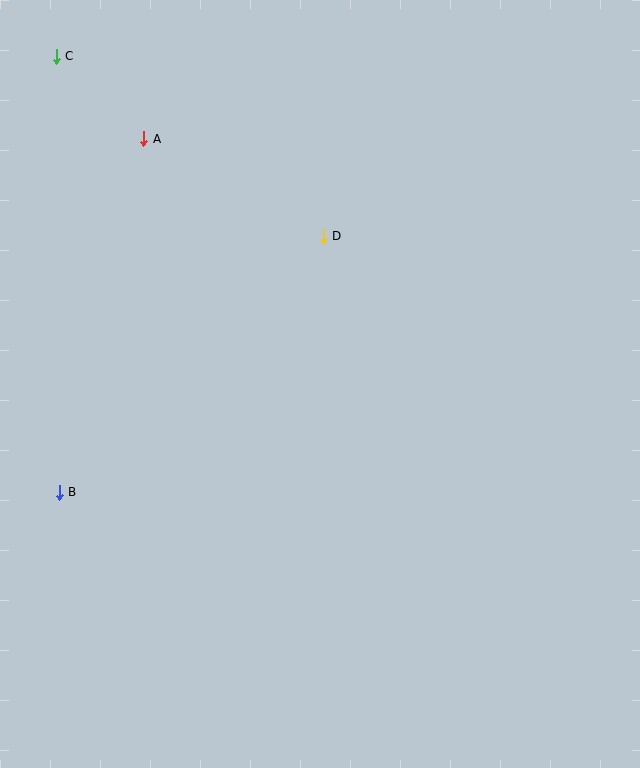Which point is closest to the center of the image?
Point D at (323, 236) is closest to the center.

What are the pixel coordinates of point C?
Point C is at (56, 56).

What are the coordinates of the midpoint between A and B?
The midpoint between A and B is at (101, 316).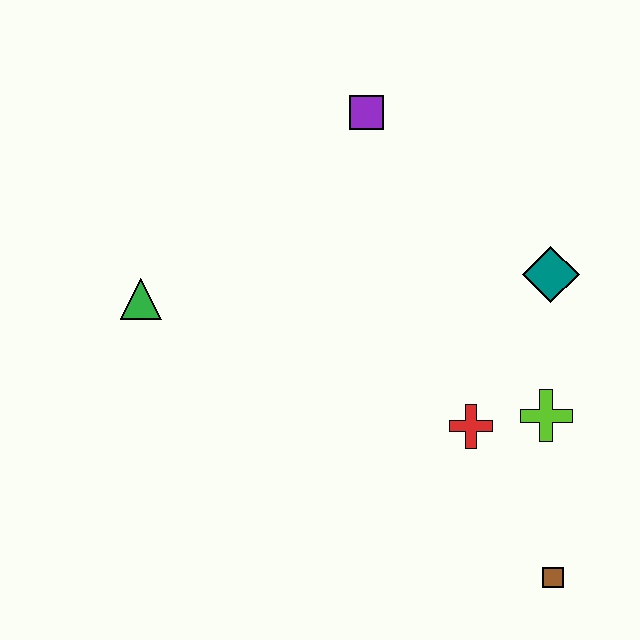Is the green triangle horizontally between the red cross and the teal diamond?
No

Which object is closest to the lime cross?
The red cross is closest to the lime cross.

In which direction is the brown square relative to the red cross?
The brown square is below the red cross.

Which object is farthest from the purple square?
The brown square is farthest from the purple square.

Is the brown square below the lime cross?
Yes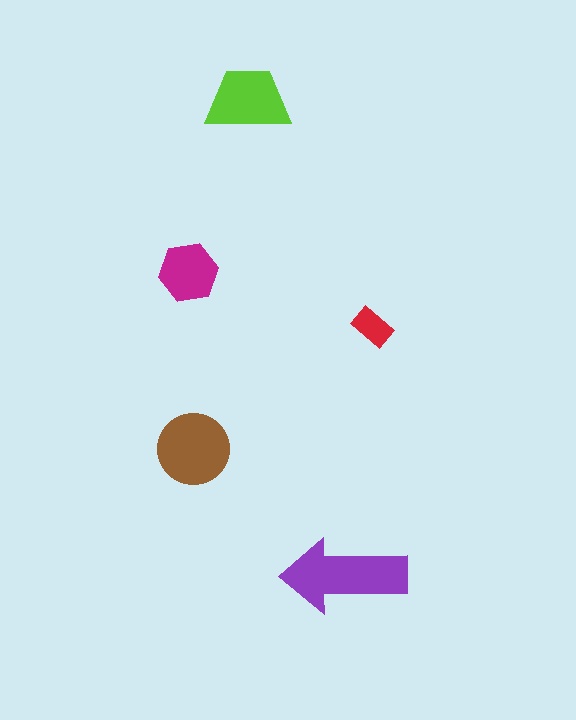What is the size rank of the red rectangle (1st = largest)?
5th.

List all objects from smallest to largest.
The red rectangle, the magenta hexagon, the lime trapezoid, the brown circle, the purple arrow.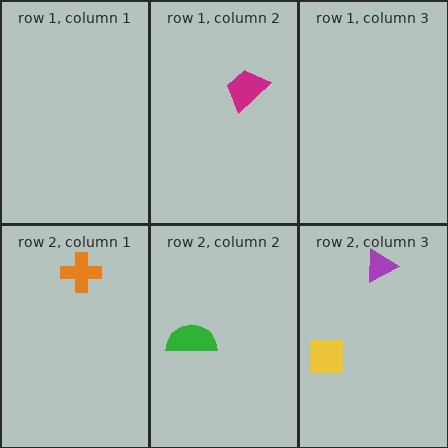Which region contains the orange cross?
The row 2, column 1 region.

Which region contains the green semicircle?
The row 2, column 2 region.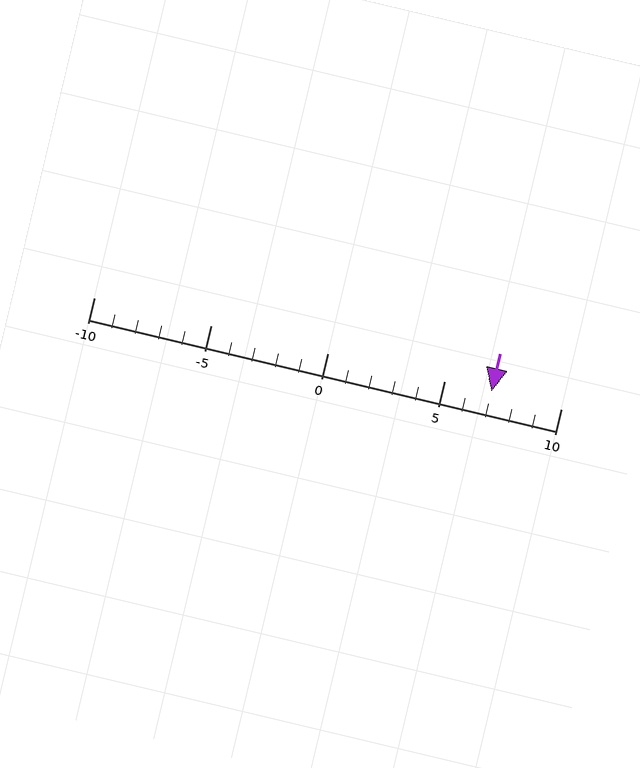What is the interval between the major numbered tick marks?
The major tick marks are spaced 5 units apart.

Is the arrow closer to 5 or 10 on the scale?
The arrow is closer to 5.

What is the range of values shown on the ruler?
The ruler shows values from -10 to 10.